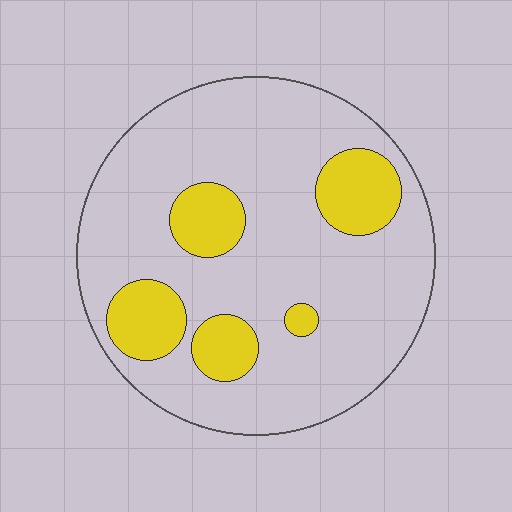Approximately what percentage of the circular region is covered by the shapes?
Approximately 20%.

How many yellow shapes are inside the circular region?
5.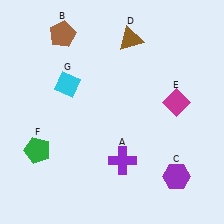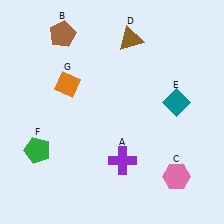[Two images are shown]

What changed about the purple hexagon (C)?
In Image 1, C is purple. In Image 2, it changed to pink.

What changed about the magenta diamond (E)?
In Image 1, E is magenta. In Image 2, it changed to teal.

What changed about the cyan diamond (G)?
In Image 1, G is cyan. In Image 2, it changed to orange.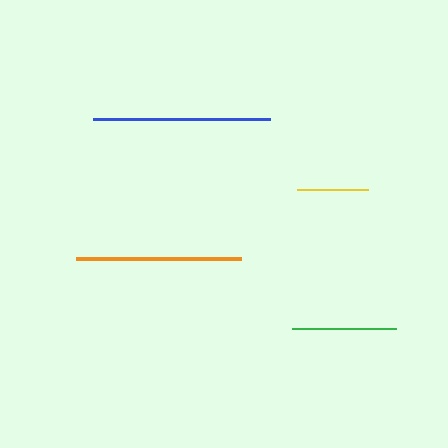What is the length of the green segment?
The green segment is approximately 104 pixels long.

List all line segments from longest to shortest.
From longest to shortest: blue, orange, green, yellow.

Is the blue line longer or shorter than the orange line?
The blue line is longer than the orange line.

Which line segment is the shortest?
The yellow line is the shortest at approximately 71 pixels.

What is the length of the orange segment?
The orange segment is approximately 165 pixels long.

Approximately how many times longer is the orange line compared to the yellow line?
The orange line is approximately 2.3 times the length of the yellow line.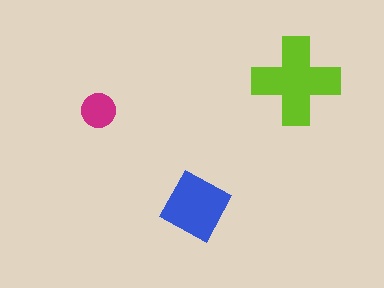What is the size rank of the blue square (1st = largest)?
2nd.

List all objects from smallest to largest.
The magenta circle, the blue square, the lime cross.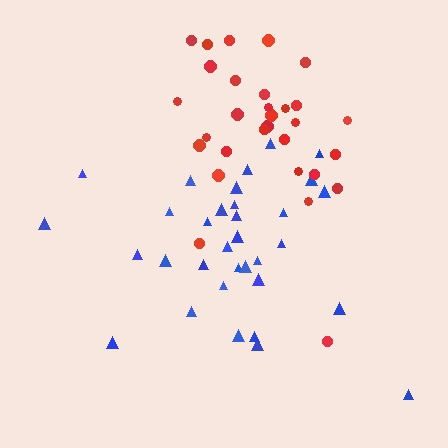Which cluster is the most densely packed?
Red.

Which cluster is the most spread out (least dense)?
Blue.